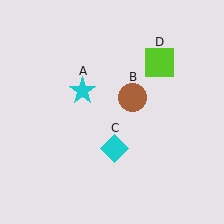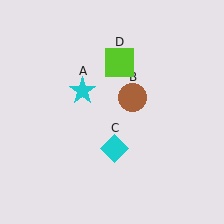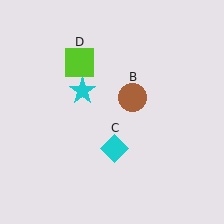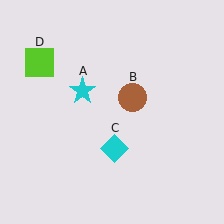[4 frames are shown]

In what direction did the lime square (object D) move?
The lime square (object D) moved left.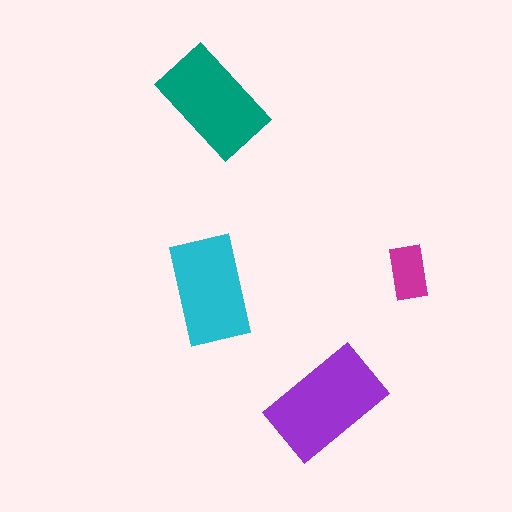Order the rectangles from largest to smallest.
the purple one, the teal one, the cyan one, the magenta one.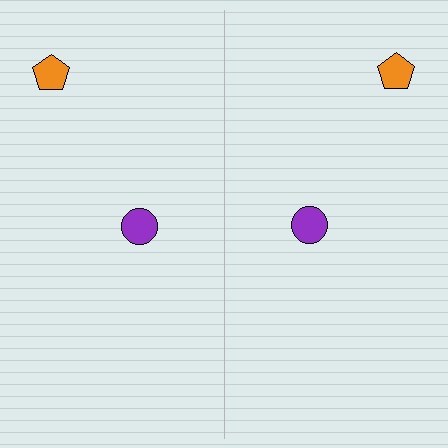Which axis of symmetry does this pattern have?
The pattern has a vertical axis of symmetry running through the center of the image.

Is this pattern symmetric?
Yes, this pattern has bilateral (reflection) symmetry.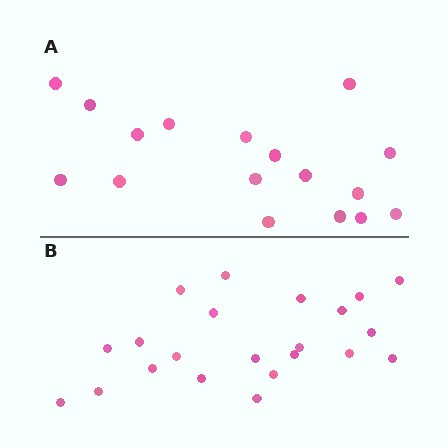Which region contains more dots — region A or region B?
Region B (the bottom region) has more dots.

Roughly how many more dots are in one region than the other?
Region B has about 5 more dots than region A.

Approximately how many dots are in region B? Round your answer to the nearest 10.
About 20 dots. (The exact count is 22, which rounds to 20.)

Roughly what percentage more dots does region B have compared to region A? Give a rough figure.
About 30% more.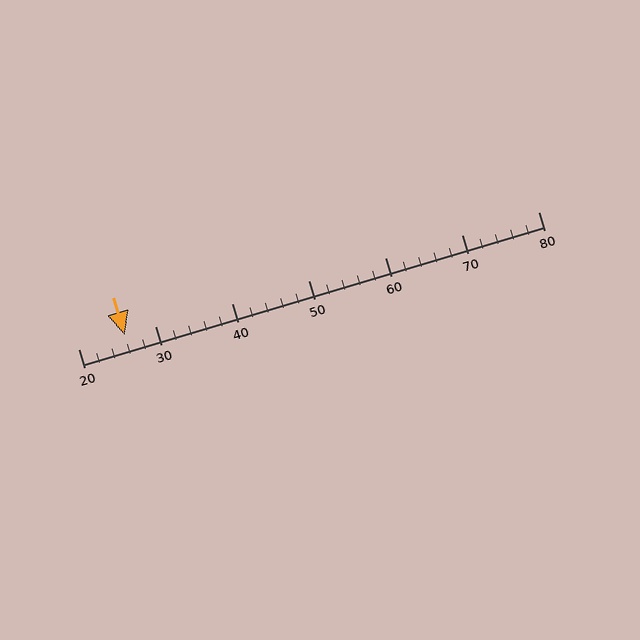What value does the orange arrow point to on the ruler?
The orange arrow points to approximately 26.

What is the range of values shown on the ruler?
The ruler shows values from 20 to 80.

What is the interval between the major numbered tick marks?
The major tick marks are spaced 10 units apart.